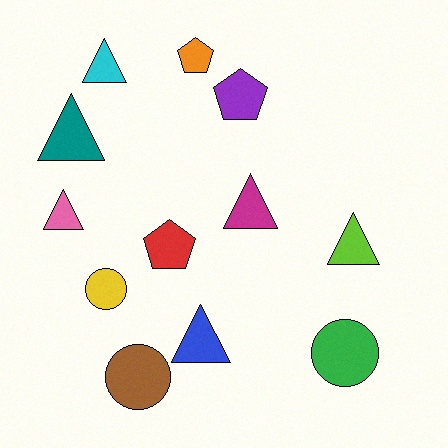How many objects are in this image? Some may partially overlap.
There are 12 objects.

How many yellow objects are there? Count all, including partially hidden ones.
There is 1 yellow object.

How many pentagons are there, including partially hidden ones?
There are 3 pentagons.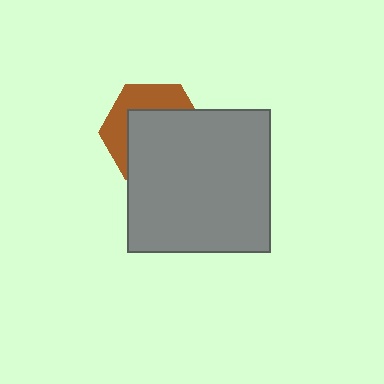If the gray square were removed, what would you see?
You would see the complete brown hexagon.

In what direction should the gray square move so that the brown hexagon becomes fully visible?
The gray square should move toward the lower-right. That is the shortest direction to clear the overlap and leave the brown hexagon fully visible.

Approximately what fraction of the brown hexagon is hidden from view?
Roughly 61% of the brown hexagon is hidden behind the gray square.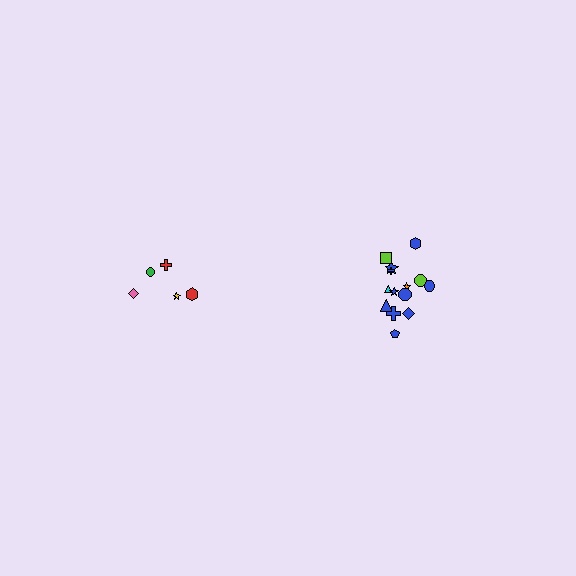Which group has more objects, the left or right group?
The right group.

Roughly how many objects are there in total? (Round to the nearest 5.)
Roughly 20 objects in total.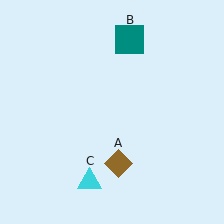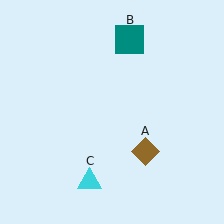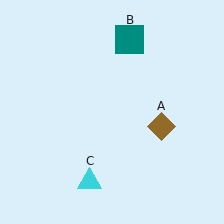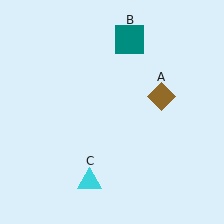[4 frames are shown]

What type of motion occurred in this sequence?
The brown diamond (object A) rotated counterclockwise around the center of the scene.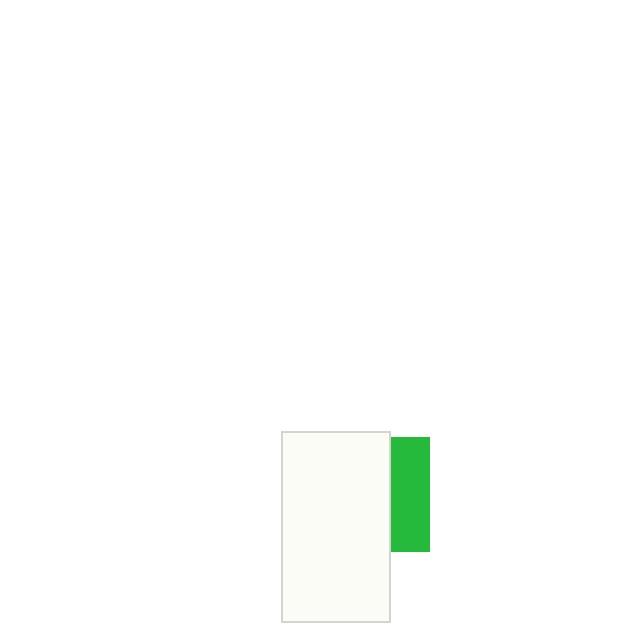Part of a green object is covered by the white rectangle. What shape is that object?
It is a square.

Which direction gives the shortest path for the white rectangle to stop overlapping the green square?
Moving left gives the shortest separation.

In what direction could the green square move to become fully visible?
The green square could move right. That would shift it out from behind the white rectangle entirely.